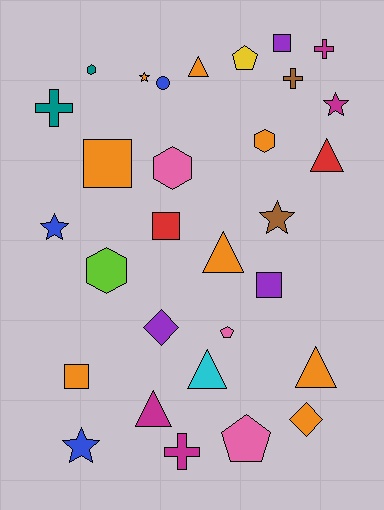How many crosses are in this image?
There are 4 crosses.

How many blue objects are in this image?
There are 3 blue objects.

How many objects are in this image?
There are 30 objects.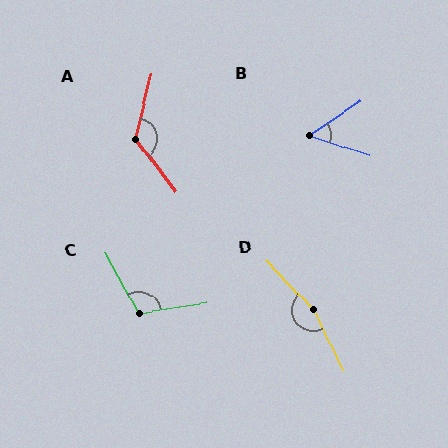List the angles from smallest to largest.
B (52°), C (110°), A (129°), D (163°).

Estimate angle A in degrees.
Approximately 129 degrees.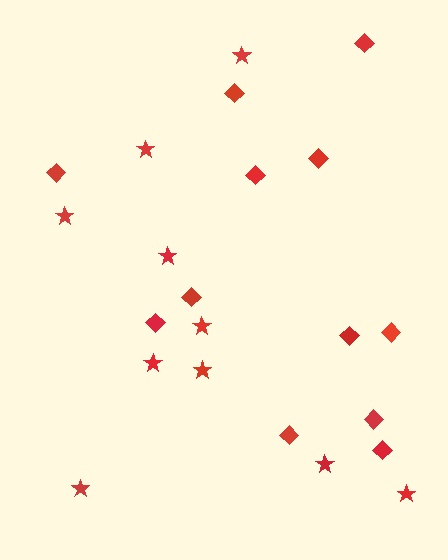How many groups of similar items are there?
There are 2 groups: one group of diamonds (12) and one group of stars (10).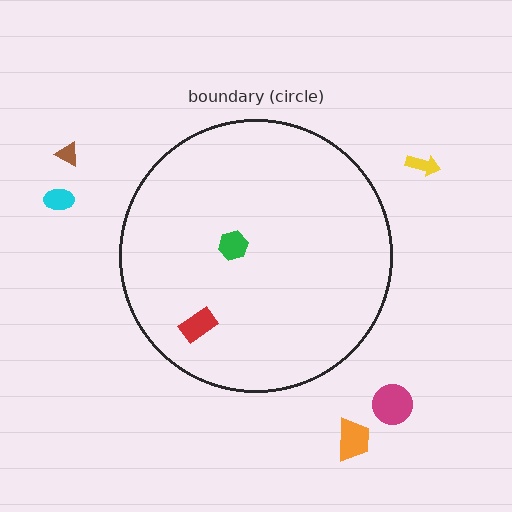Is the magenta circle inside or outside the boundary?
Outside.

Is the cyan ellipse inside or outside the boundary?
Outside.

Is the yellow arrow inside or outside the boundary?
Outside.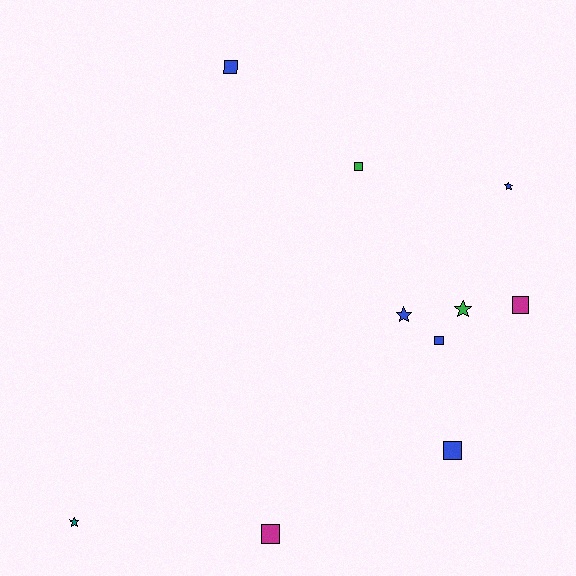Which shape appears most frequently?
Square, with 6 objects.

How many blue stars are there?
There are 2 blue stars.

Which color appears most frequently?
Blue, with 5 objects.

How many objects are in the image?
There are 10 objects.